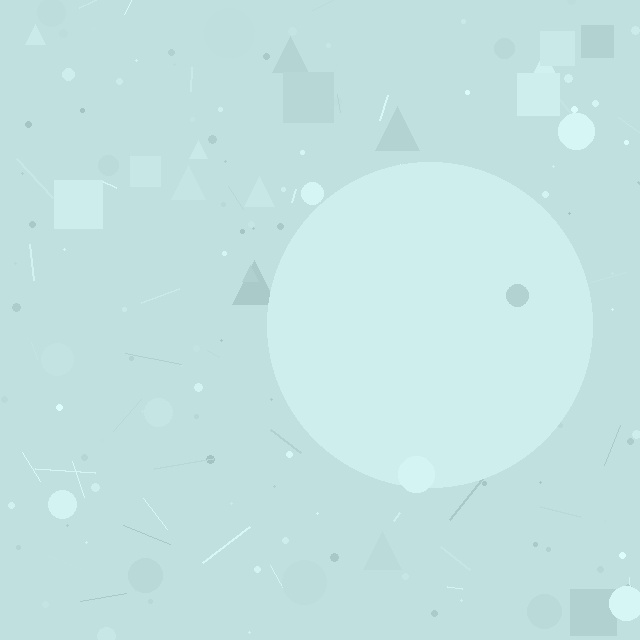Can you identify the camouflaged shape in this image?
The camouflaged shape is a circle.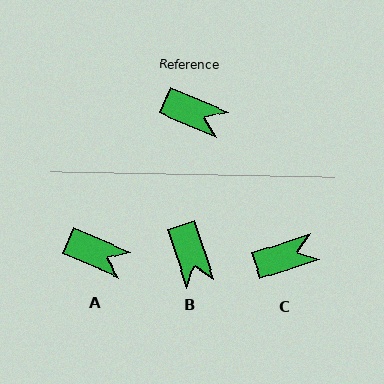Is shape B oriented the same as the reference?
No, it is off by about 49 degrees.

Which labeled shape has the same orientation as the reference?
A.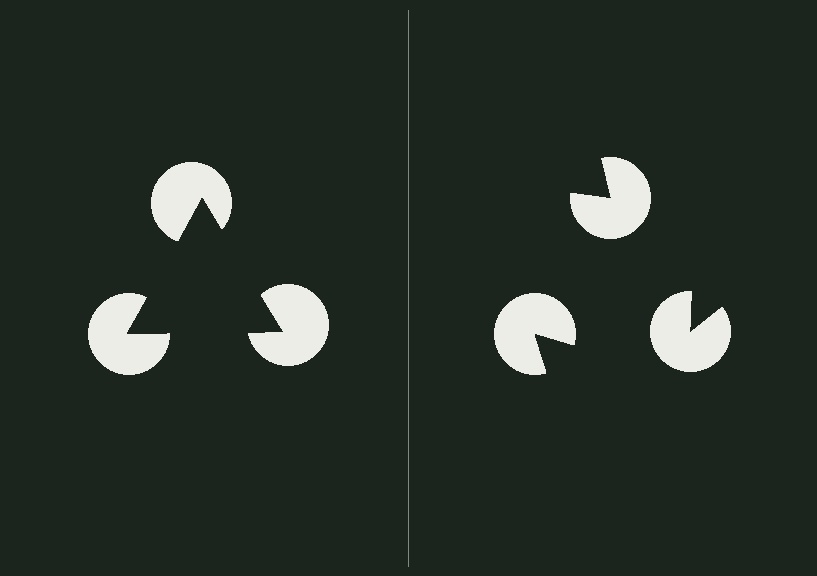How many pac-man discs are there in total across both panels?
6 — 3 on each side.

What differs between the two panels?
The pac-man discs are positioned identically on both sides; only the wedge orientations differ. On the left they align to a triangle; on the right they are misaligned.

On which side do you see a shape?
An illusory triangle appears on the left side. On the right side the wedge cuts are rotated, so no coherent shape forms.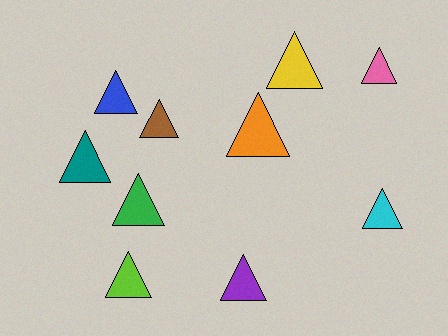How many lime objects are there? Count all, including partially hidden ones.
There is 1 lime object.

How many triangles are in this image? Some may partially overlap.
There are 10 triangles.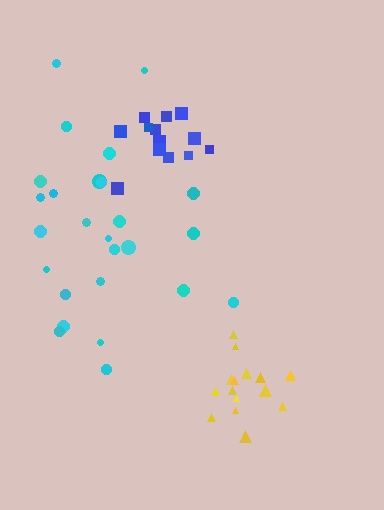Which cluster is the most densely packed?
Yellow.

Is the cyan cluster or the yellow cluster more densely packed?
Yellow.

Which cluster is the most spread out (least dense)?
Cyan.